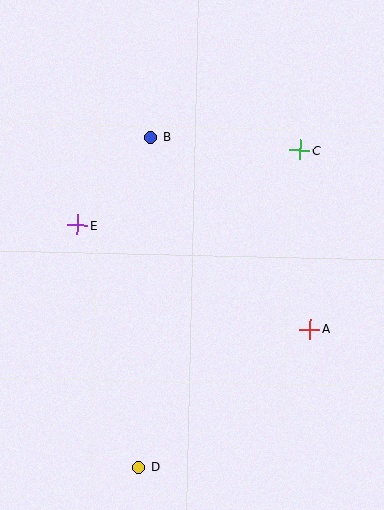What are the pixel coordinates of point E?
Point E is at (78, 225).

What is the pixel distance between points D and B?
The distance between D and B is 330 pixels.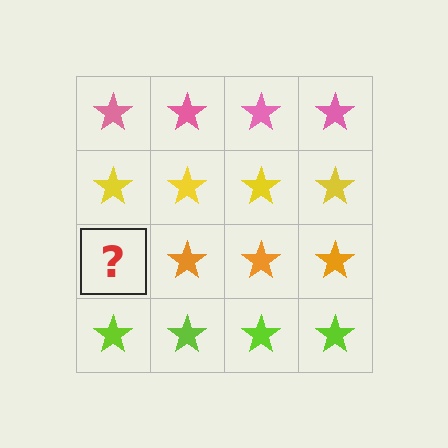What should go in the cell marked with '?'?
The missing cell should contain an orange star.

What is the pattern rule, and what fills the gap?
The rule is that each row has a consistent color. The gap should be filled with an orange star.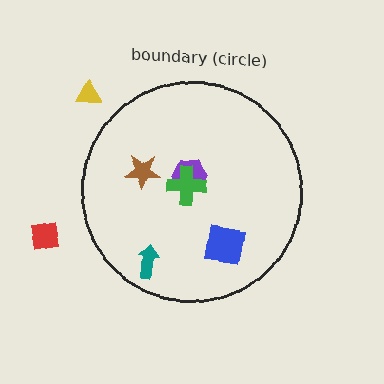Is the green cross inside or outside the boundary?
Inside.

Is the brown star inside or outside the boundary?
Inside.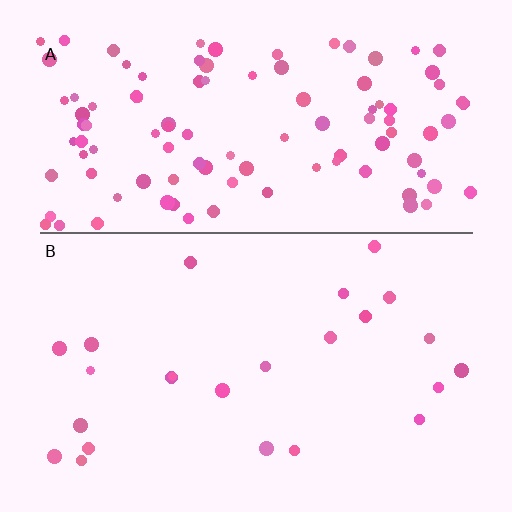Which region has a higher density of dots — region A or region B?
A (the top).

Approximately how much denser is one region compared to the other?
Approximately 4.6× — region A over region B.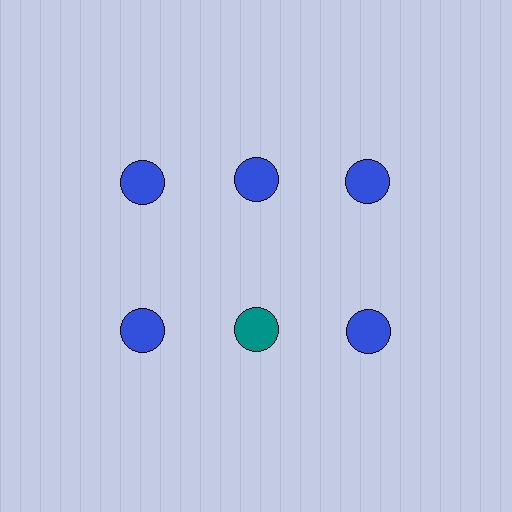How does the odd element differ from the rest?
It has a different color: teal instead of blue.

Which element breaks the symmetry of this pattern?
The teal circle in the second row, second from left column breaks the symmetry. All other shapes are blue circles.